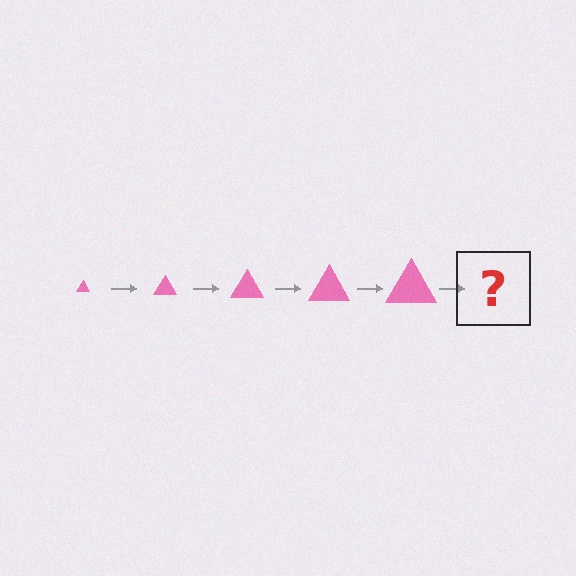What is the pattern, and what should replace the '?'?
The pattern is that the triangle gets progressively larger each step. The '?' should be a pink triangle, larger than the previous one.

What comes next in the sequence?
The next element should be a pink triangle, larger than the previous one.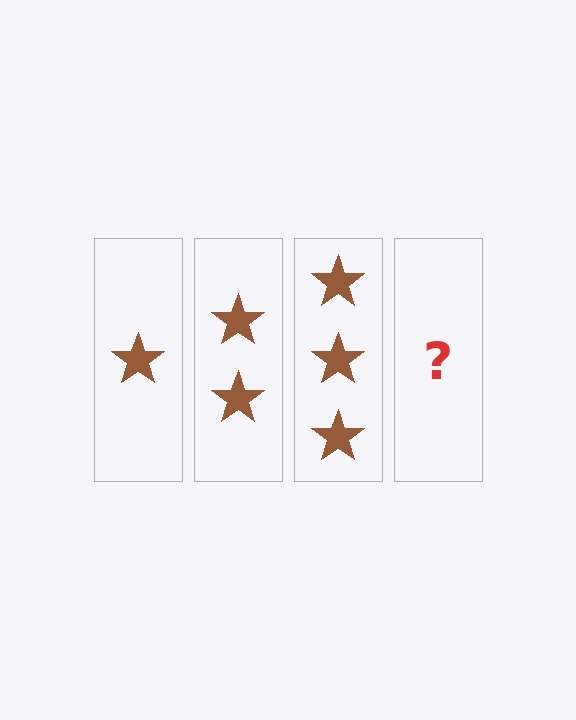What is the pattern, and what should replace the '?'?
The pattern is that each step adds one more star. The '?' should be 4 stars.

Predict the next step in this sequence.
The next step is 4 stars.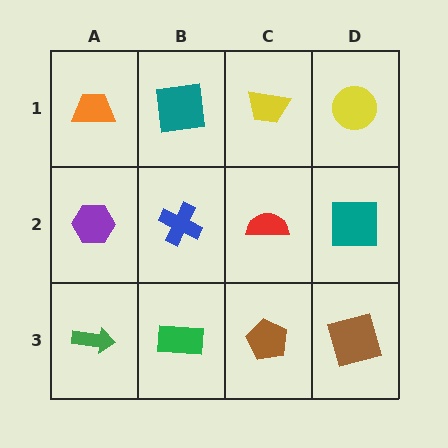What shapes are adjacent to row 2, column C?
A yellow trapezoid (row 1, column C), a brown pentagon (row 3, column C), a blue cross (row 2, column B), a teal square (row 2, column D).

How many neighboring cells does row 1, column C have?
3.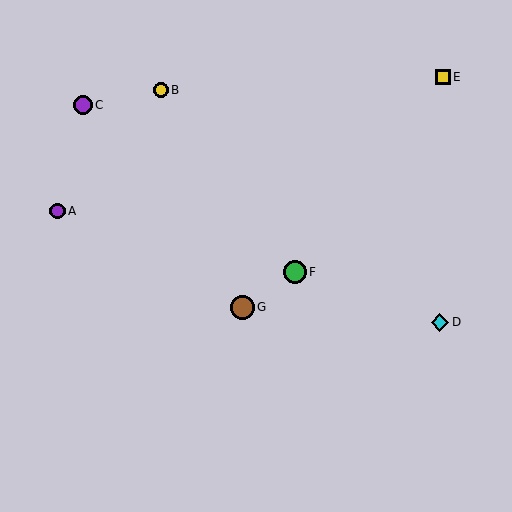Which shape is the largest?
The brown circle (labeled G) is the largest.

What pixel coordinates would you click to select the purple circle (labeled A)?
Click at (57, 211) to select the purple circle A.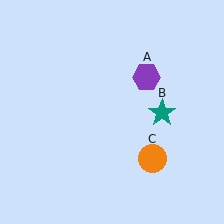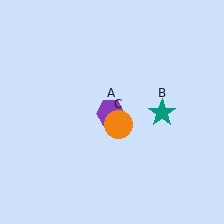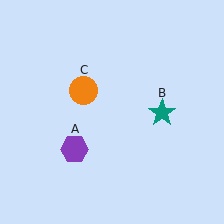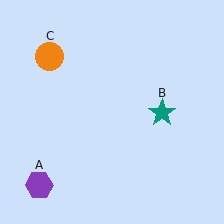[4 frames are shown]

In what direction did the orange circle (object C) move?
The orange circle (object C) moved up and to the left.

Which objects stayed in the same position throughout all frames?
Teal star (object B) remained stationary.